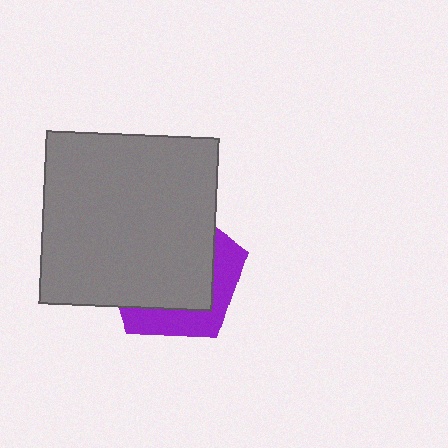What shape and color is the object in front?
The object in front is a gray square.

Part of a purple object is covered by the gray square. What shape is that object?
It is a pentagon.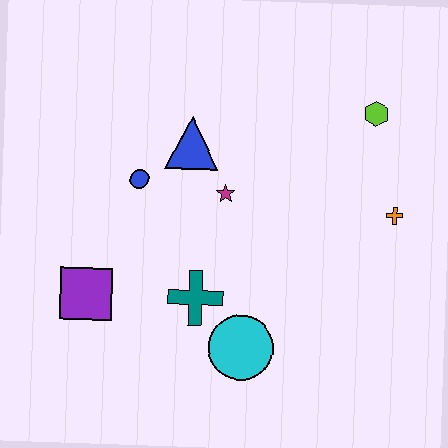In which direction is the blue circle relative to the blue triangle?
The blue circle is to the left of the blue triangle.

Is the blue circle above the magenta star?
Yes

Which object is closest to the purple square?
The teal cross is closest to the purple square.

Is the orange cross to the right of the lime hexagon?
Yes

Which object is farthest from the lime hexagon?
The purple square is farthest from the lime hexagon.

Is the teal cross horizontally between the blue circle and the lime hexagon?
Yes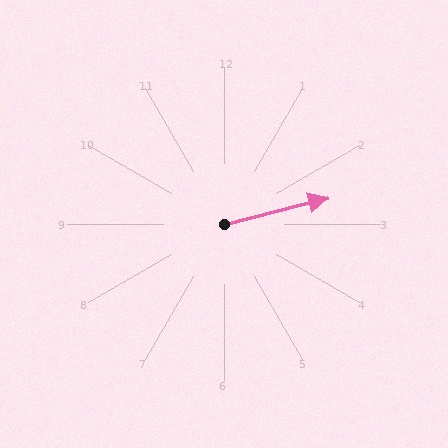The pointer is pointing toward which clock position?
Roughly 3 o'clock.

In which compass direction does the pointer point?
East.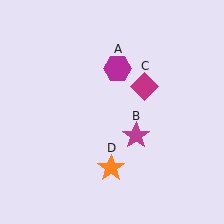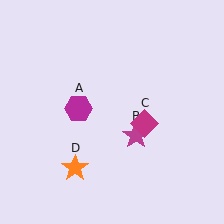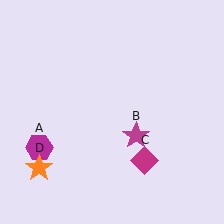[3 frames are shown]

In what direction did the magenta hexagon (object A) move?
The magenta hexagon (object A) moved down and to the left.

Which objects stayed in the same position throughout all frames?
Magenta star (object B) remained stationary.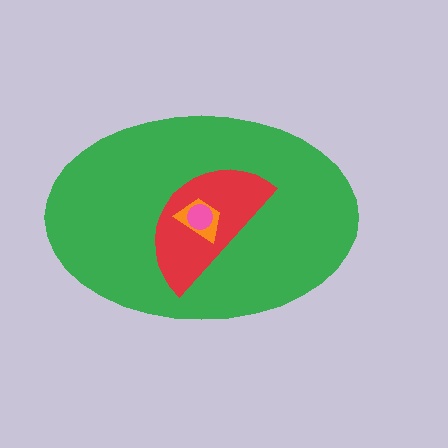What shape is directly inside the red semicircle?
The orange trapezoid.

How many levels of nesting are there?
4.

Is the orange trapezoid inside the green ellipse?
Yes.